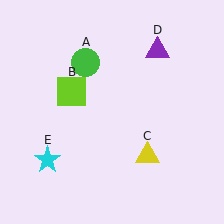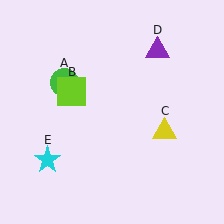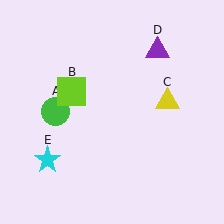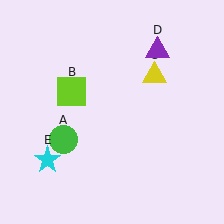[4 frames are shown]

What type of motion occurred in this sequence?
The green circle (object A), yellow triangle (object C) rotated counterclockwise around the center of the scene.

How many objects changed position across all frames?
2 objects changed position: green circle (object A), yellow triangle (object C).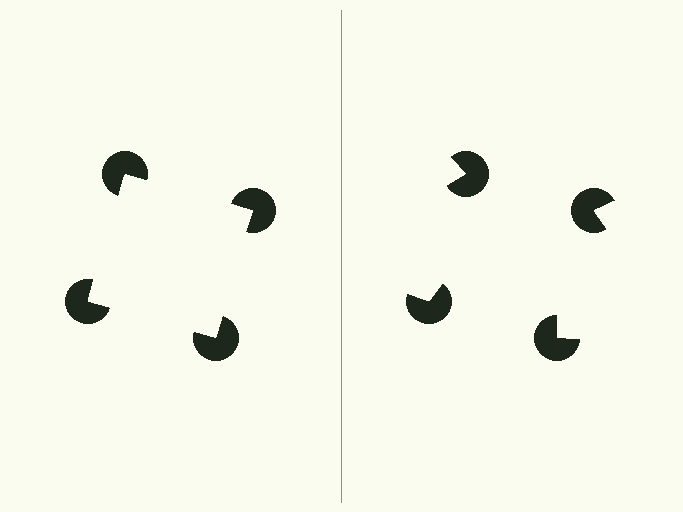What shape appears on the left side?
An illusory square.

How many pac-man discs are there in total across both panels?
8 — 4 on each side.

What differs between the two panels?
The pac-man discs are positioned identically on both sides; only the wedge orientations differ. On the left they align to a square; on the right they are misaligned.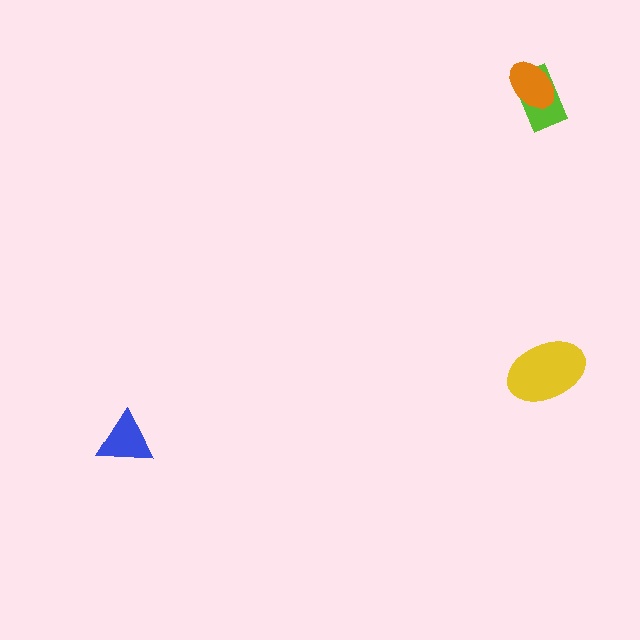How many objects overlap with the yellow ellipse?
0 objects overlap with the yellow ellipse.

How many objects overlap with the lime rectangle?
1 object overlaps with the lime rectangle.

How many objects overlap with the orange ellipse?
1 object overlaps with the orange ellipse.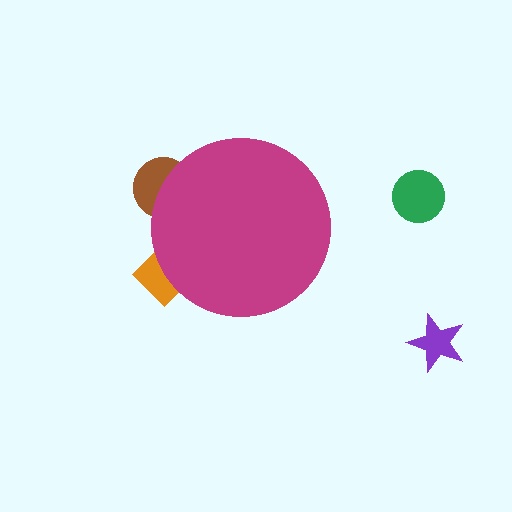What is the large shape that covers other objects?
A magenta circle.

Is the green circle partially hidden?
No, the green circle is fully visible.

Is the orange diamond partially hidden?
Yes, the orange diamond is partially hidden behind the magenta circle.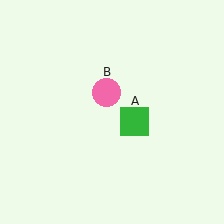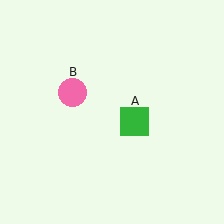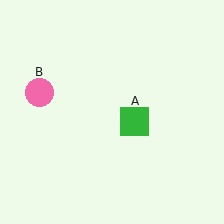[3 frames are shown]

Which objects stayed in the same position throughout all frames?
Green square (object A) remained stationary.